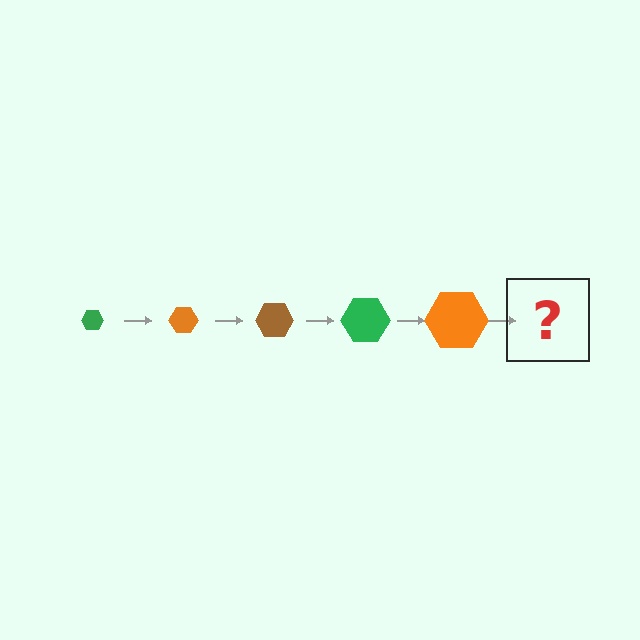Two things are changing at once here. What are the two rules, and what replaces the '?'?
The two rules are that the hexagon grows larger each step and the color cycles through green, orange, and brown. The '?' should be a brown hexagon, larger than the previous one.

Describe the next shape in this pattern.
It should be a brown hexagon, larger than the previous one.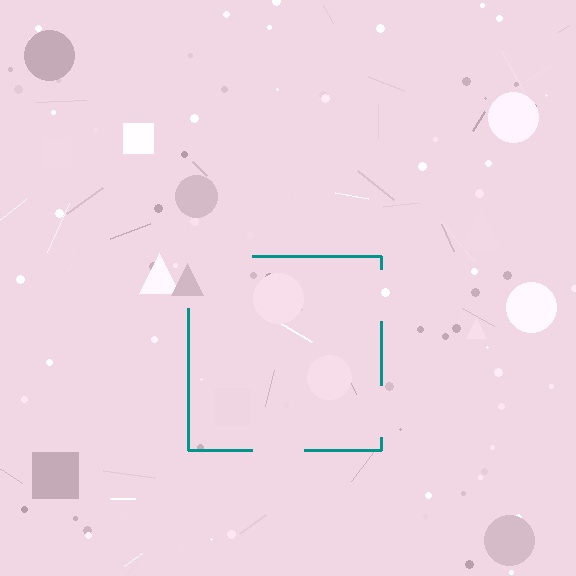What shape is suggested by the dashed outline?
The dashed outline suggests a square.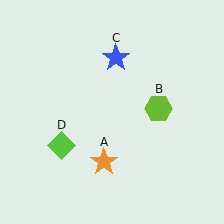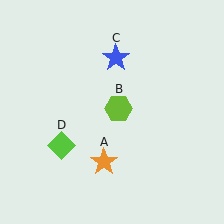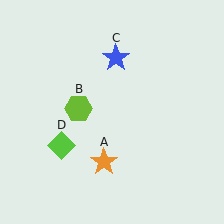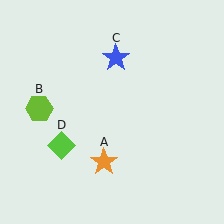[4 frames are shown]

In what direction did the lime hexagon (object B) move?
The lime hexagon (object B) moved left.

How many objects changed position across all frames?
1 object changed position: lime hexagon (object B).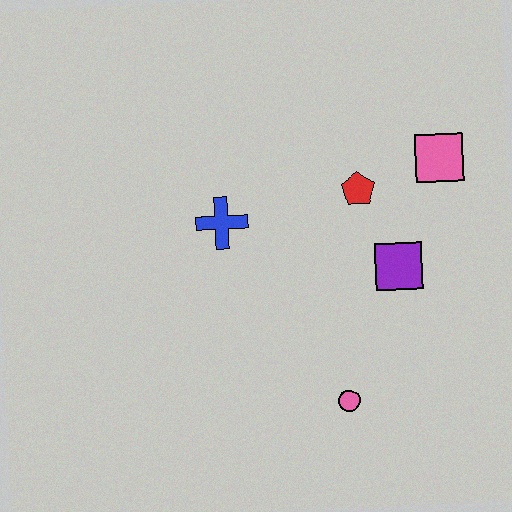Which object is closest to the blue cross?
The red pentagon is closest to the blue cross.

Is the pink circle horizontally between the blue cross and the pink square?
Yes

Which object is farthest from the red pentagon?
The pink circle is farthest from the red pentagon.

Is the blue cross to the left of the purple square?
Yes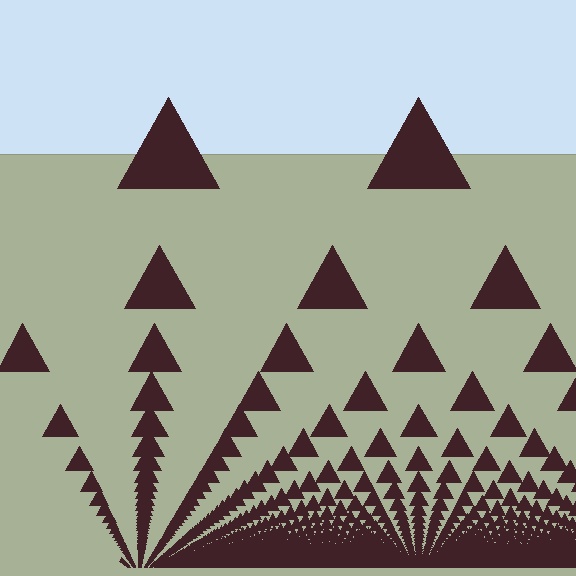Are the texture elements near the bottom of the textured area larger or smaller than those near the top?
Smaller. The gradient is inverted — elements near the bottom are smaller and denser.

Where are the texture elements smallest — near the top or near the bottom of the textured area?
Near the bottom.